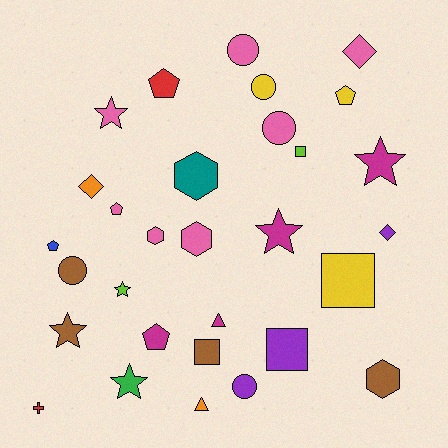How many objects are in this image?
There are 30 objects.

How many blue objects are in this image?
There is 1 blue object.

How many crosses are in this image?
There is 1 cross.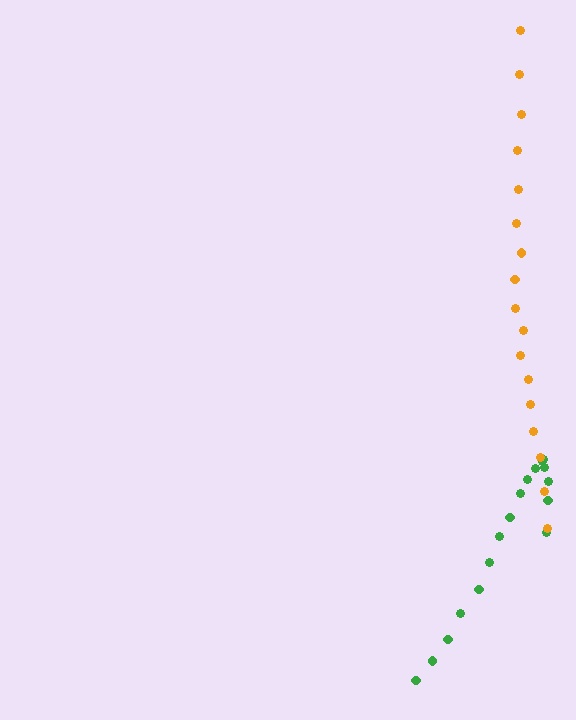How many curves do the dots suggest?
There are 2 distinct paths.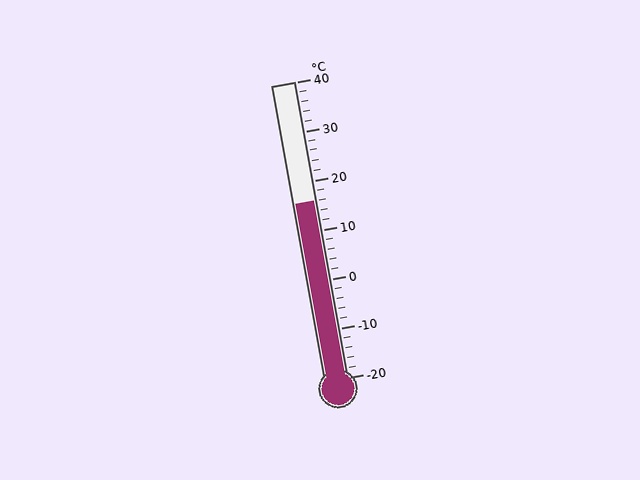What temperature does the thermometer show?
The thermometer shows approximately 16°C.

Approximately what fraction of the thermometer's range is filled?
The thermometer is filled to approximately 60% of its range.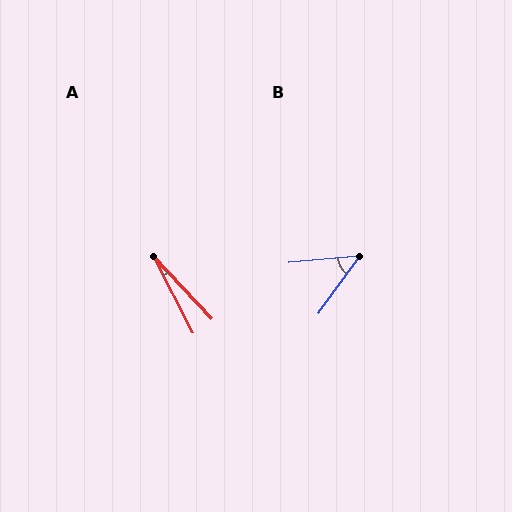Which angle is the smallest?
A, at approximately 16 degrees.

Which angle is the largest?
B, at approximately 49 degrees.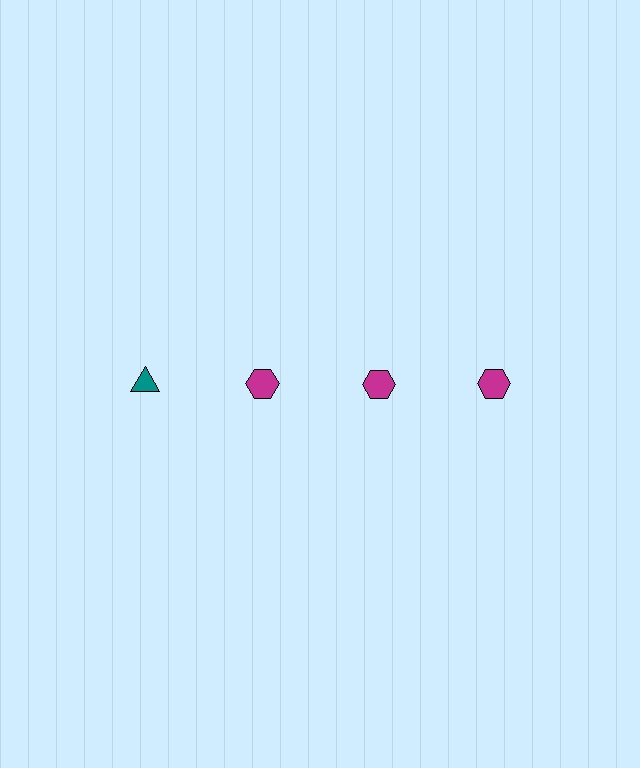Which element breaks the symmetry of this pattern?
The teal triangle in the top row, leftmost column breaks the symmetry. All other shapes are magenta hexagons.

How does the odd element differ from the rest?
It differs in both color (teal instead of magenta) and shape (triangle instead of hexagon).